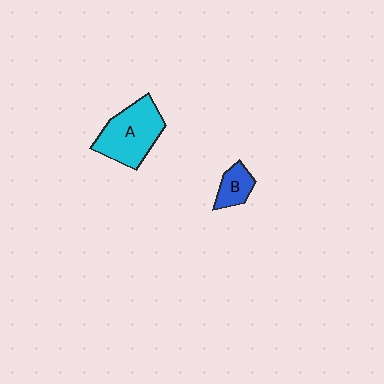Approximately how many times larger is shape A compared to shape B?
Approximately 2.5 times.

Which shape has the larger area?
Shape A (cyan).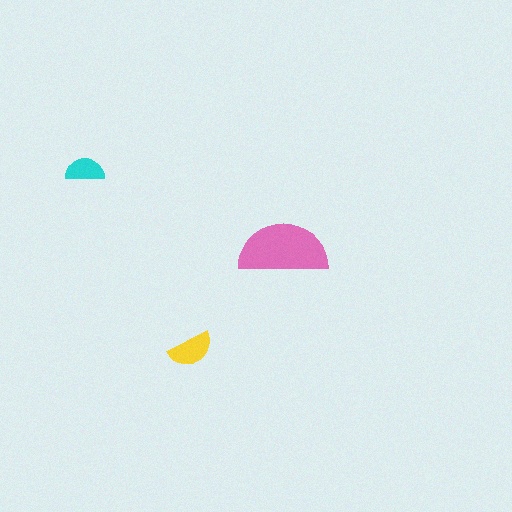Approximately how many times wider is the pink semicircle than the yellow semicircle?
About 2 times wider.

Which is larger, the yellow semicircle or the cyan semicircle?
The yellow one.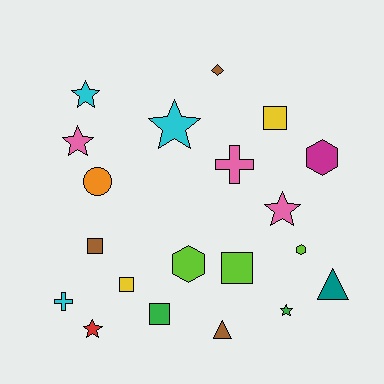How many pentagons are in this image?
There are no pentagons.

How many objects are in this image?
There are 20 objects.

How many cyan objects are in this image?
There are 3 cyan objects.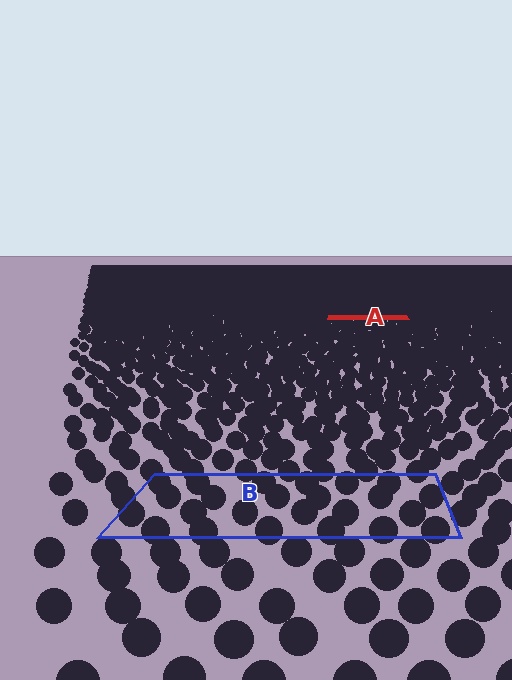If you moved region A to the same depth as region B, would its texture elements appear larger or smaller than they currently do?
They would appear larger. At a closer depth, the same texture elements are projected at a bigger on-screen size.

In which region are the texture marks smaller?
The texture marks are smaller in region A, because it is farther away.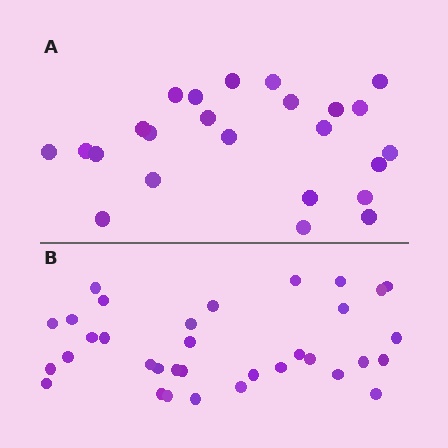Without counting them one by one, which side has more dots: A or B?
Region B (the bottom region) has more dots.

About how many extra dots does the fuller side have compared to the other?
Region B has roughly 10 or so more dots than region A.